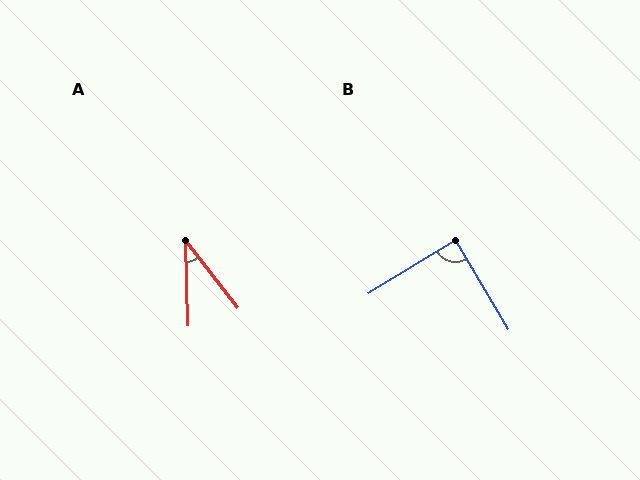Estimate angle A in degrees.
Approximately 36 degrees.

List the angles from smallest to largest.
A (36°), B (89°).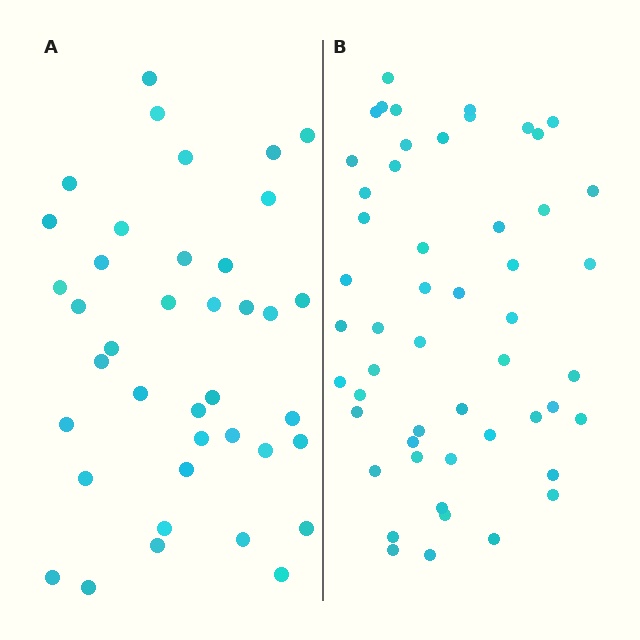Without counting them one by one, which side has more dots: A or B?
Region B (the right region) has more dots.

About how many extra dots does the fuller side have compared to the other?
Region B has approximately 15 more dots than region A.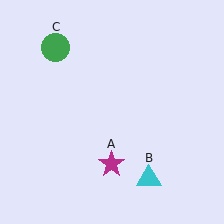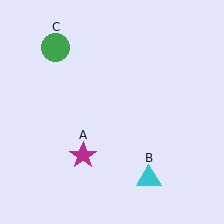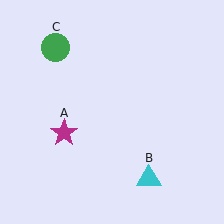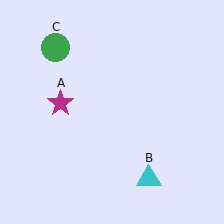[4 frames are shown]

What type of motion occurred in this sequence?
The magenta star (object A) rotated clockwise around the center of the scene.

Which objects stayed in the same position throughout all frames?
Cyan triangle (object B) and green circle (object C) remained stationary.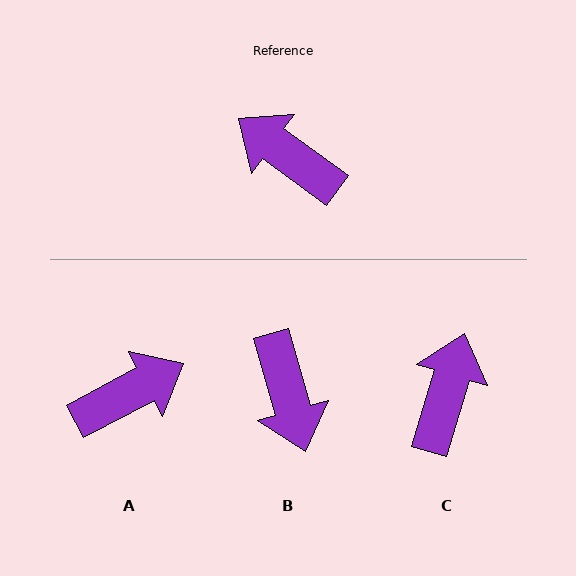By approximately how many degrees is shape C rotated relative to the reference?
Approximately 71 degrees clockwise.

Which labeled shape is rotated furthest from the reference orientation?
B, about 142 degrees away.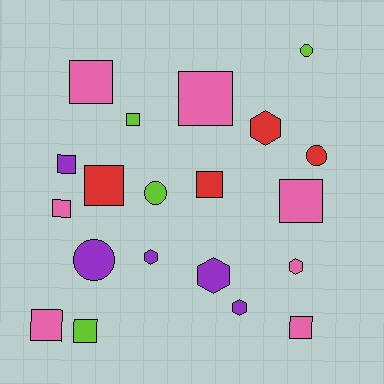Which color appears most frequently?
Pink, with 7 objects.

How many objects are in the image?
There are 20 objects.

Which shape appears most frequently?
Square, with 11 objects.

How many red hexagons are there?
There is 1 red hexagon.